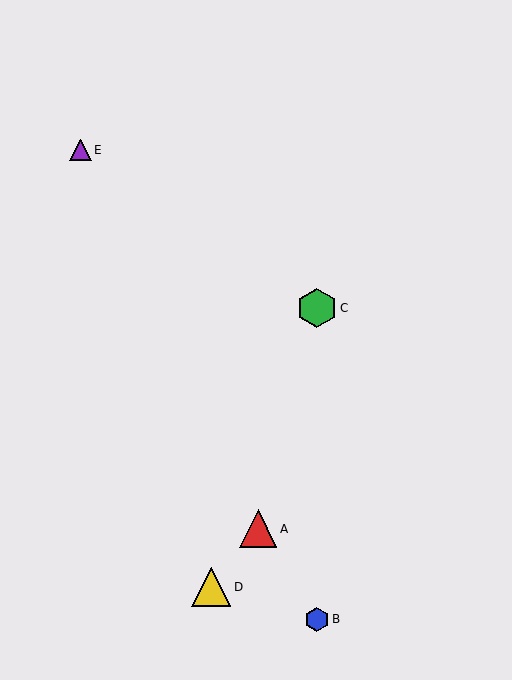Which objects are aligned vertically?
Objects B, C are aligned vertically.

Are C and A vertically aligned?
No, C is at x≈317 and A is at x≈258.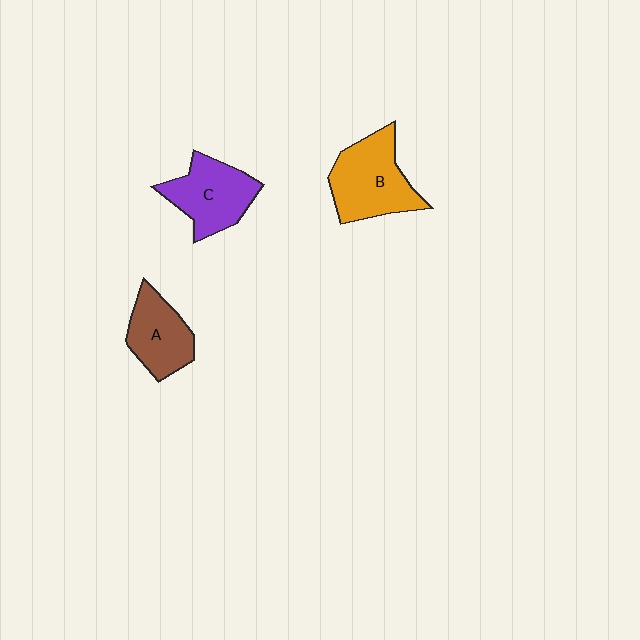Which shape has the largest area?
Shape B (orange).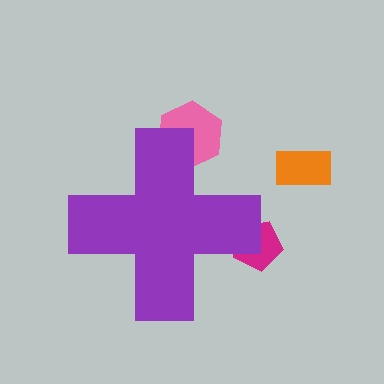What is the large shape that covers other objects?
A purple cross.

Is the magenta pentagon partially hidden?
Yes, the magenta pentagon is partially hidden behind the purple cross.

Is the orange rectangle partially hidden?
No, the orange rectangle is fully visible.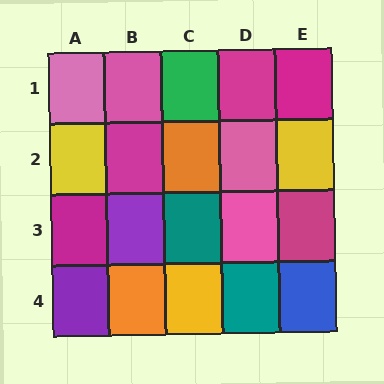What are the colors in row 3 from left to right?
Magenta, purple, teal, pink, magenta.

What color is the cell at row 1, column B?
Pink.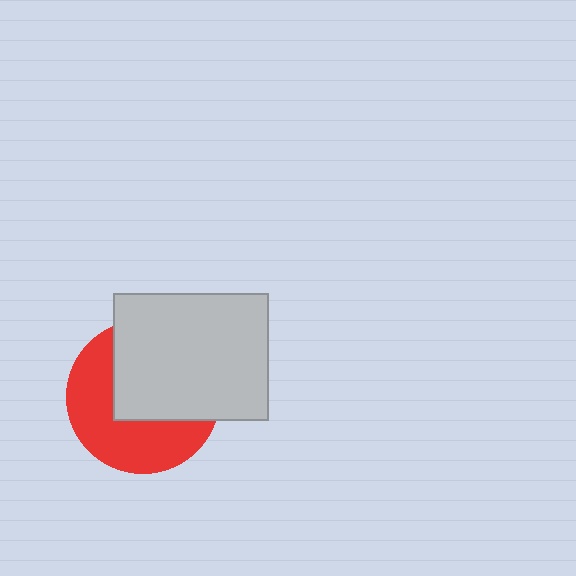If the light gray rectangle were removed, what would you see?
You would see the complete red circle.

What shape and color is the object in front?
The object in front is a light gray rectangle.